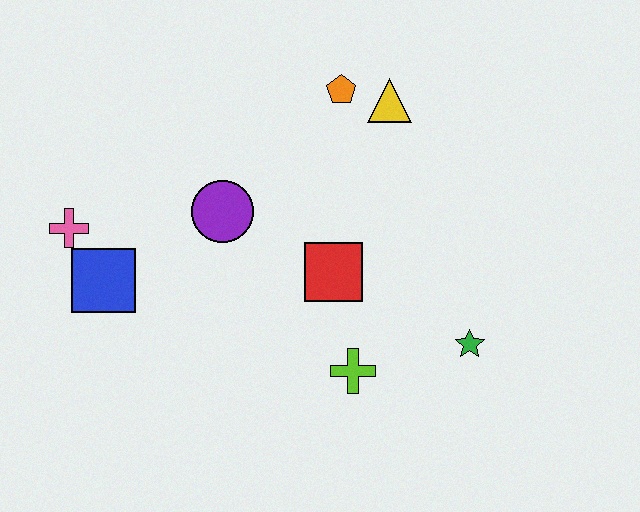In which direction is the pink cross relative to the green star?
The pink cross is to the left of the green star.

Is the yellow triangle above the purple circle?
Yes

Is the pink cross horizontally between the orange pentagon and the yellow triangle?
No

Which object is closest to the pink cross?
The blue square is closest to the pink cross.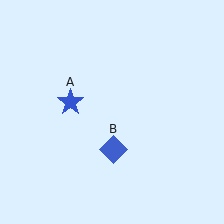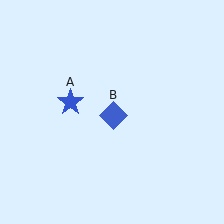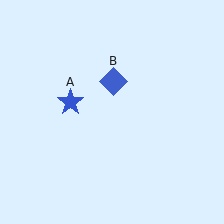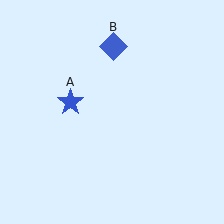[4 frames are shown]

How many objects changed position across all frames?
1 object changed position: blue diamond (object B).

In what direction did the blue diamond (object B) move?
The blue diamond (object B) moved up.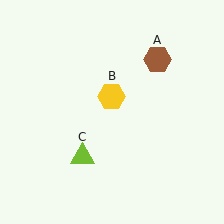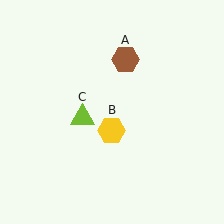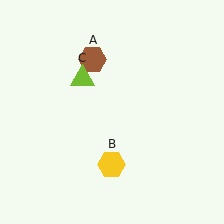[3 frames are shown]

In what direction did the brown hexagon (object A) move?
The brown hexagon (object A) moved left.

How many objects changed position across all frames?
3 objects changed position: brown hexagon (object A), yellow hexagon (object B), lime triangle (object C).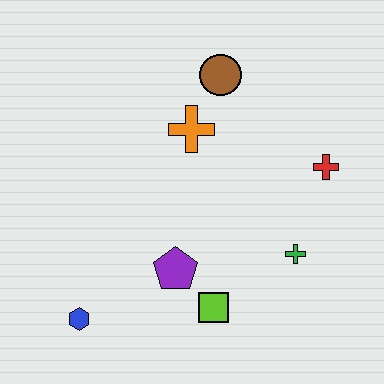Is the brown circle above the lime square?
Yes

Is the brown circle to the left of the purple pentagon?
No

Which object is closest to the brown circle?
The orange cross is closest to the brown circle.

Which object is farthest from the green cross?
The blue hexagon is farthest from the green cross.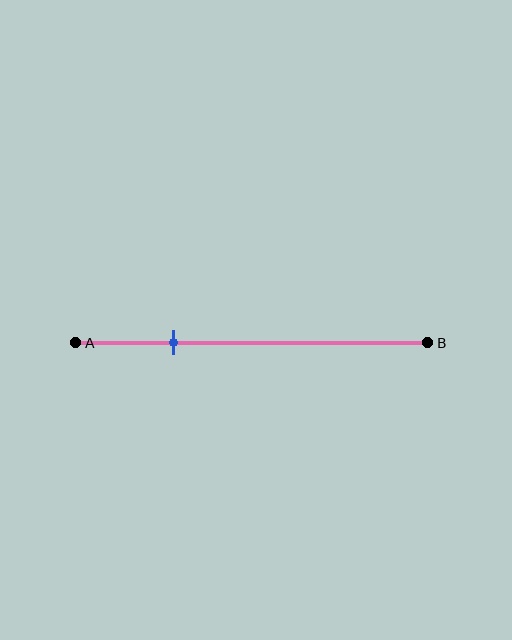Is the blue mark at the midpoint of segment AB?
No, the mark is at about 30% from A, not at the 50% midpoint.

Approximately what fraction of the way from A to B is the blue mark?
The blue mark is approximately 30% of the way from A to B.